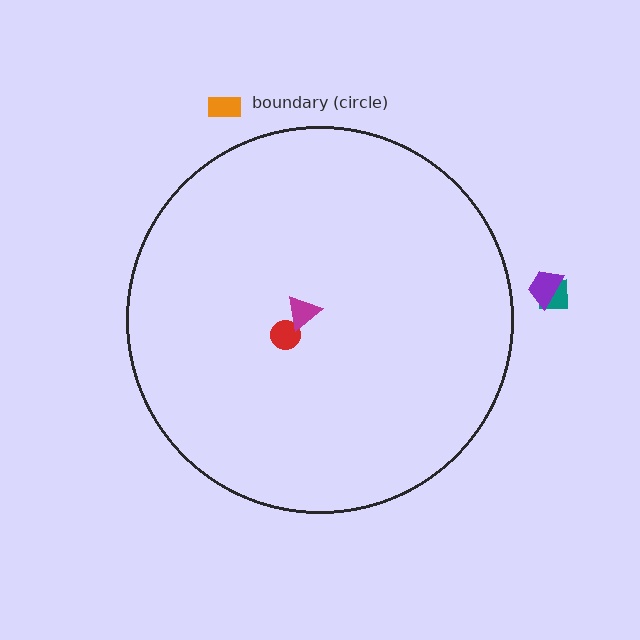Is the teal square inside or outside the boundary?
Outside.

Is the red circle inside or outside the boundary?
Inside.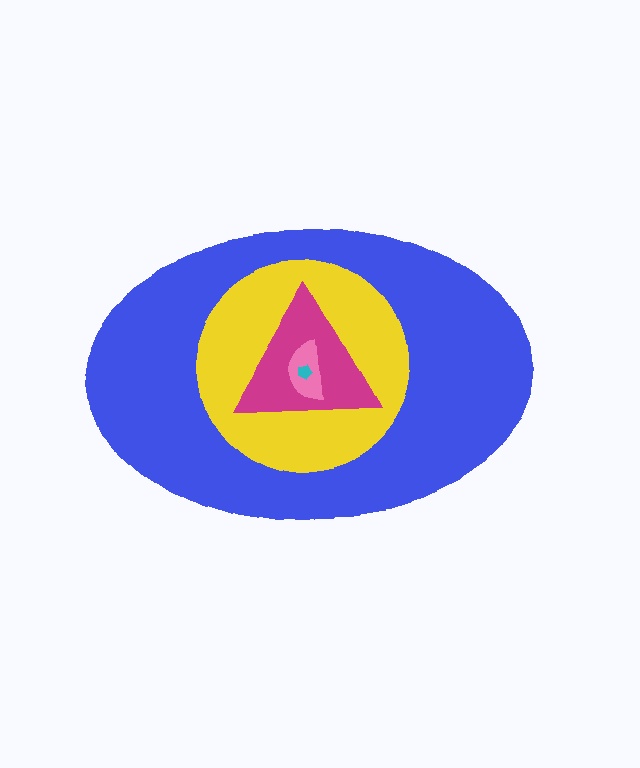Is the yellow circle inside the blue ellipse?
Yes.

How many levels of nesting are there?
5.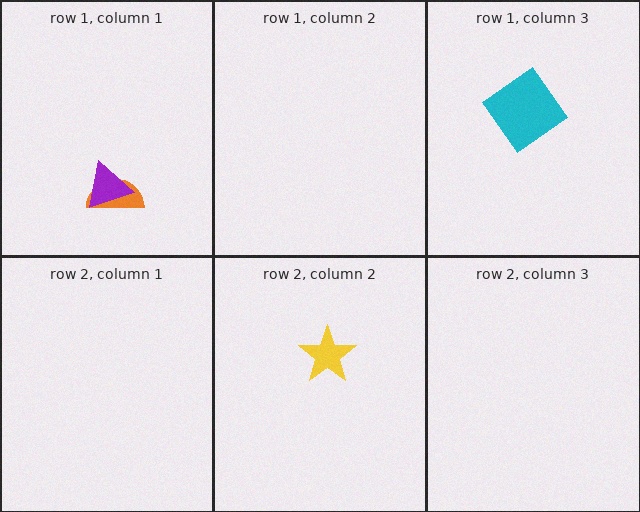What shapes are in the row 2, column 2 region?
The yellow star.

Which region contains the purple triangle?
The row 1, column 1 region.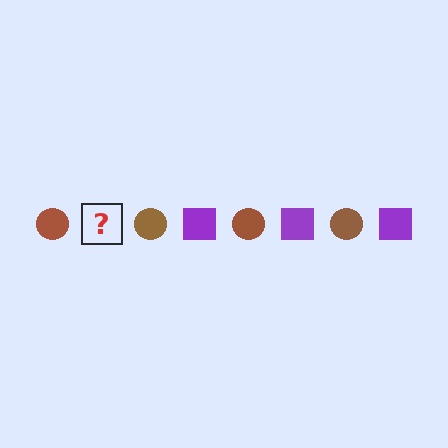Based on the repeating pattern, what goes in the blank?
The blank should be a purple square.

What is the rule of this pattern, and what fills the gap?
The rule is that the pattern alternates between brown circle and purple square. The gap should be filled with a purple square.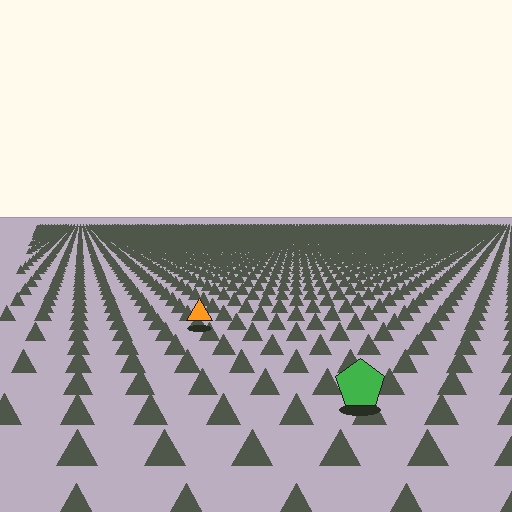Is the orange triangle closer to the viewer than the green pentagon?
No. The green pentagon is closer — you can tell from the texture gradient: the ground texture is coarser near it.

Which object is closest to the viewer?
The green pentagon is closest. The texture marks near it are larger and more spread out.